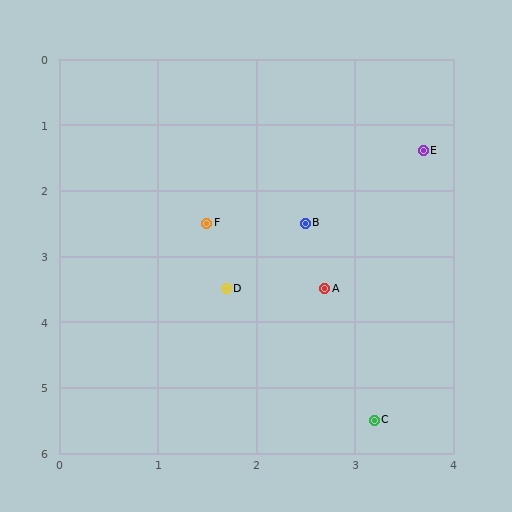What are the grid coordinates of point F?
Point F is at approximately (1.5, 2.5).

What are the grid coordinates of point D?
Point D is at approximately (1.7, 3.5).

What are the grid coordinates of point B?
Point B is at approximately (2.5, 2.5).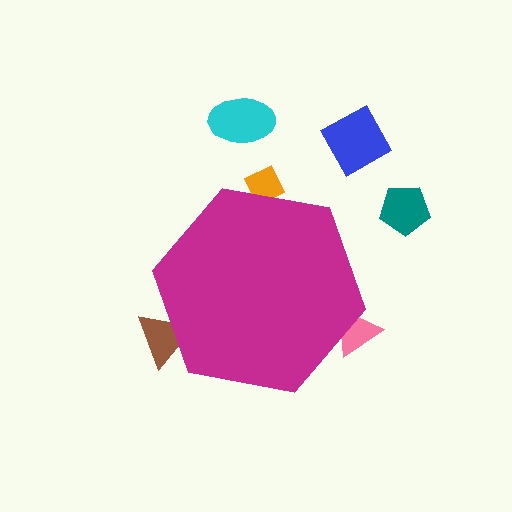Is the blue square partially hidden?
No, the blue square is fully visible.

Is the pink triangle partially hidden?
Yes, the pink triangle is partially hidden behind the magenta hexagon.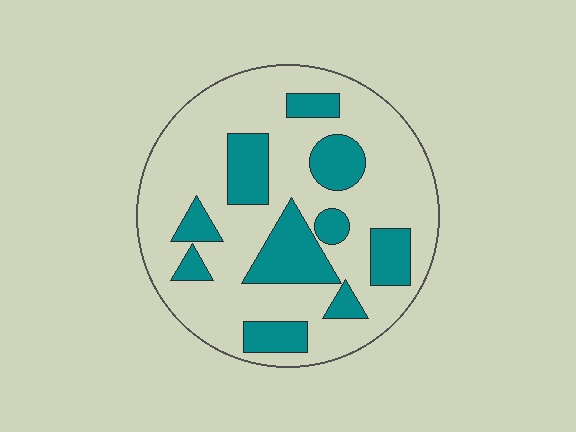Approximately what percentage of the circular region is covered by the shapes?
Approximately 30%.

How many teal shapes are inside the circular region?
10.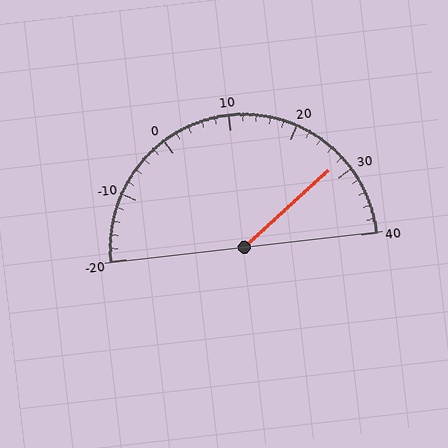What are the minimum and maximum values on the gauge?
The gauge ranges from -20 to 40.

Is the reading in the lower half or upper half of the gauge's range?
The reading is in the upper half of the range (-20 to 40).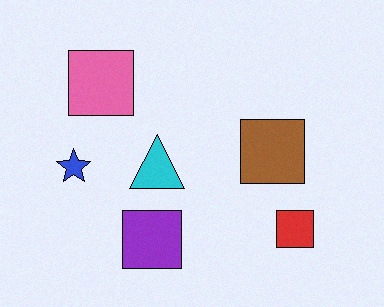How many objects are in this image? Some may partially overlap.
There are 6 objects.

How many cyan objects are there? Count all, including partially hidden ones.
There is 1 cyan object.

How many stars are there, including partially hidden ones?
There is 1 star.